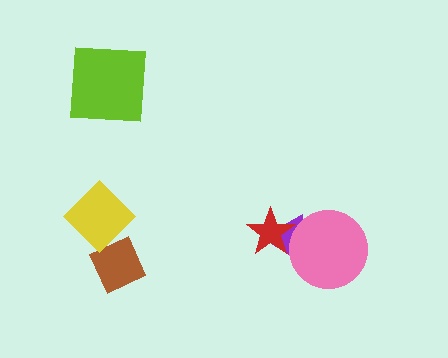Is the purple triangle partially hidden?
Yes, it is partially covered by another shape.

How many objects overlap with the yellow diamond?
1 object overlaps with the yellow diamond.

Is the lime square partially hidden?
No, no other shape covers it.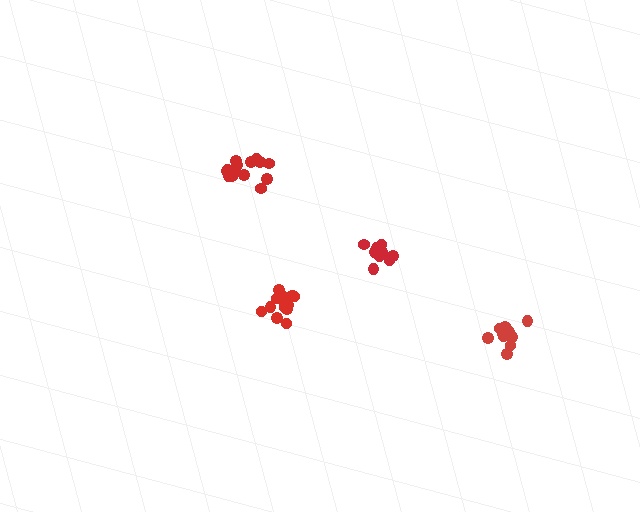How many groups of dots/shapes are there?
There are 4 groups.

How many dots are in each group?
Group 1: 15 dots, Group 2: 16 dots, Group 3: 11 dots, Group 4: 11 dots (53 total).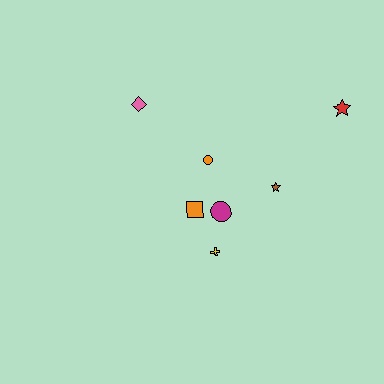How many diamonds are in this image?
There is 1 diamond.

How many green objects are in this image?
There are no green objects.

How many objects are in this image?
There are 7 objects.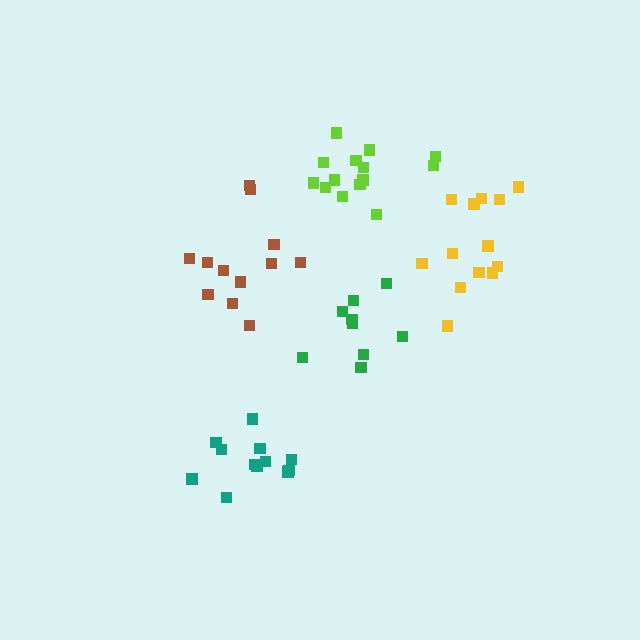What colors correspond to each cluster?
The clusters are colored: brown, green, teal, lime, yellow.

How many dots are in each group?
Group 1: 12 dots, Group 2: 9 dots, Group 3: 12 dots, Group 4: 14 dots, Group 5: 13 dots (60 total).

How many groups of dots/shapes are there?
There are 5 groups.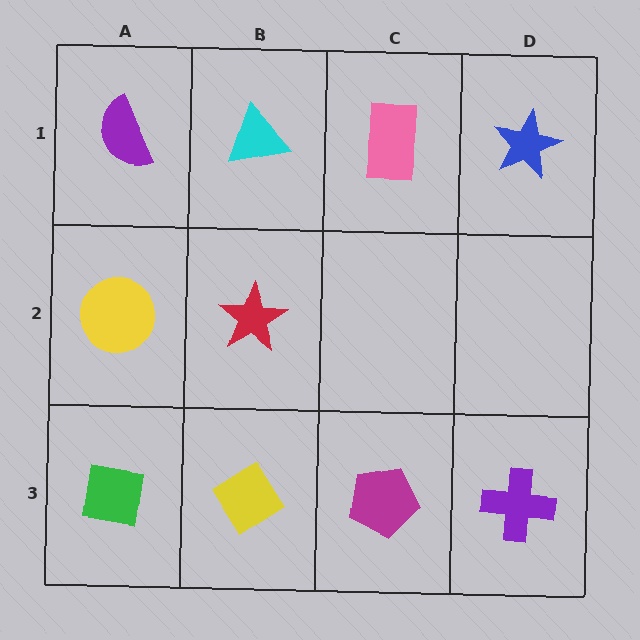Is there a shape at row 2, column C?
No, that cell is empty.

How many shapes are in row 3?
4 shapes.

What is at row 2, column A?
A yellow circle.